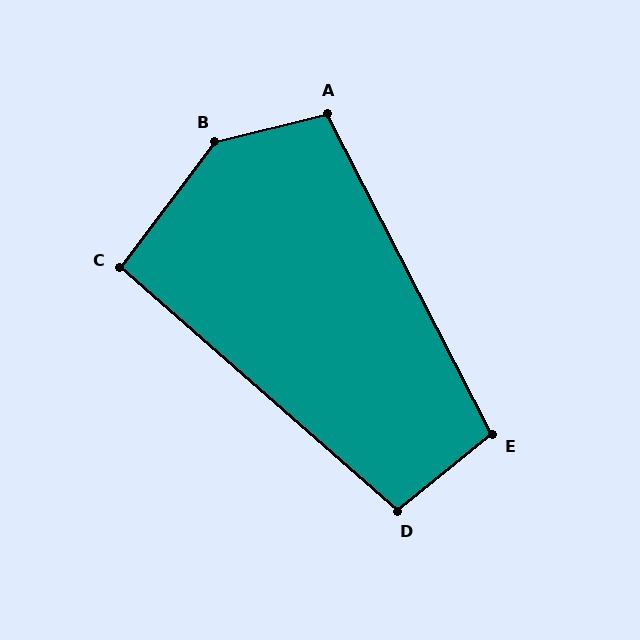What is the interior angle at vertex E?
Approximately 102 degrees (obtuse).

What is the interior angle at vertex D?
Approximately 99 degrees (obtuse).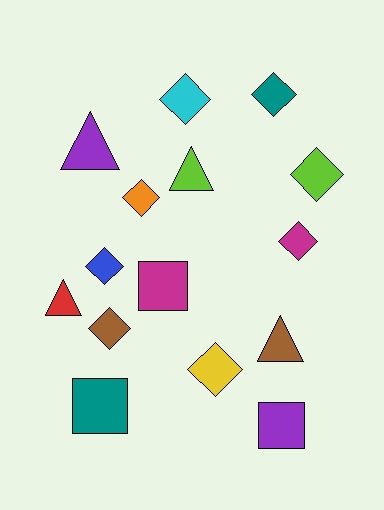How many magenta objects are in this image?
There are 2 magenta objects.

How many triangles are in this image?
There are 4 triangles.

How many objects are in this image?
There are 15 objects.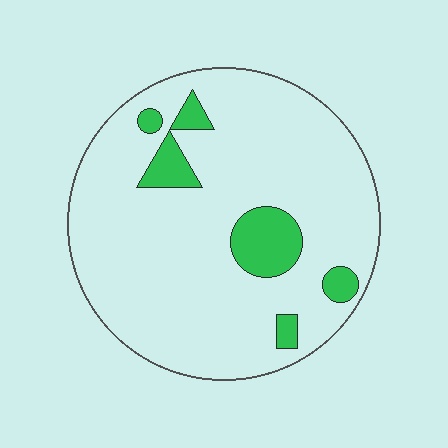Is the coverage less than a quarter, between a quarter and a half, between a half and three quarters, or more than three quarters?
Less than a quarter.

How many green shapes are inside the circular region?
6.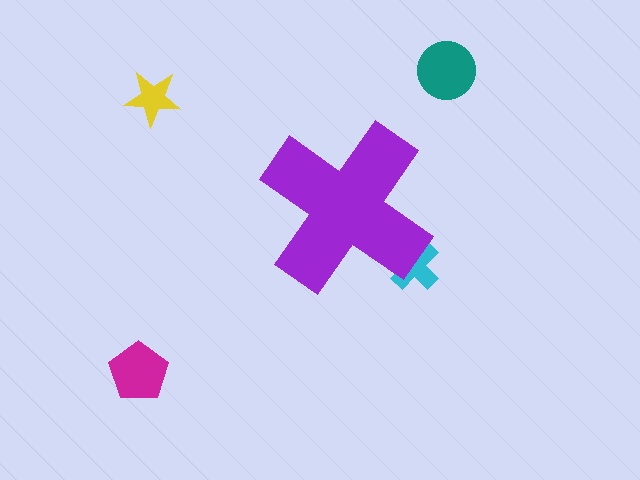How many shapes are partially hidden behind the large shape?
1 shape is partially hidden.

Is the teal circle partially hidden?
No, the teal circle is fully visible.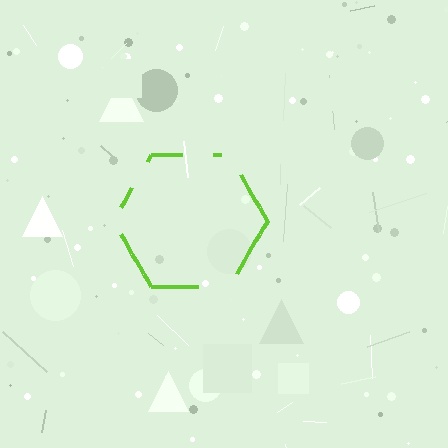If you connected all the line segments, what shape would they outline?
They would outline a hexagon.